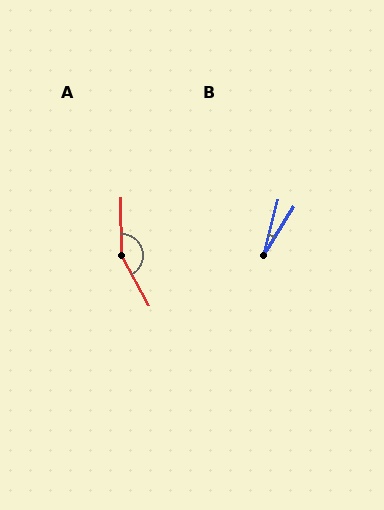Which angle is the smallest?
B, at approximately 18 degrees.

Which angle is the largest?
A, at approximately 152 degrees.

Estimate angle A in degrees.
Approximately 152 degrees.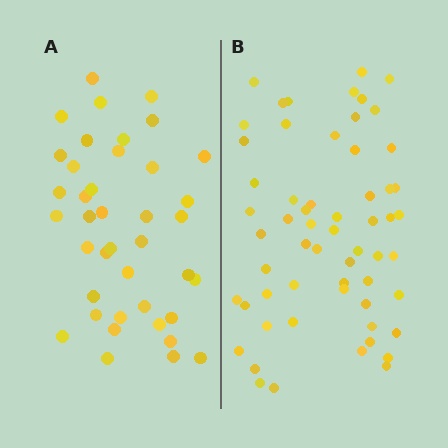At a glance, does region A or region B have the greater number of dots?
Region B (the right region) has more dots.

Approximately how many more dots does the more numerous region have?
Region B has approximately 20 more dots than region A.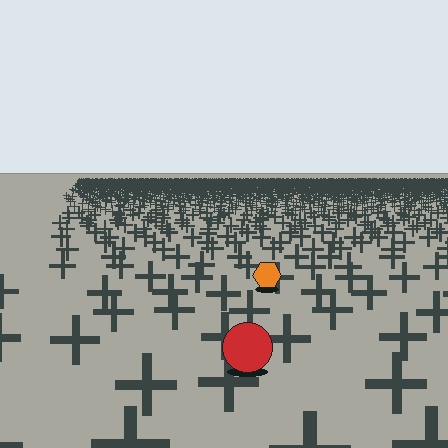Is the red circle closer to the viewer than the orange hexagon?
Yes. The red circle is closer — you can tell from the texture gradient: the ground texture is coarser near it.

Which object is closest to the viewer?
The red circle is closest. The texture marks near it are larger and more spread out.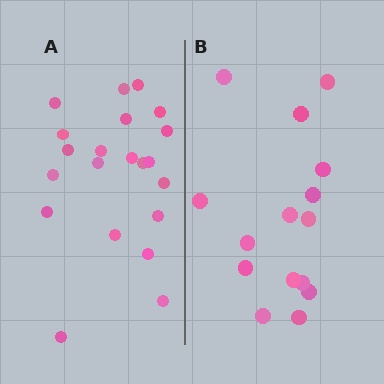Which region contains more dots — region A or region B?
Region A (the left region) has more dots.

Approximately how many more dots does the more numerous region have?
Region A has about 6 more dots than region B.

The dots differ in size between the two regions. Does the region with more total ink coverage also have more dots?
No. Region B has more total ink coverage because its dots are larger, but region A actually contains more individual dots. Total area can be misleading — the number of items is what matters here.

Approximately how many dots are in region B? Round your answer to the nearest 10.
About 20 dots. (The exact count is 15, which rounds to 20.)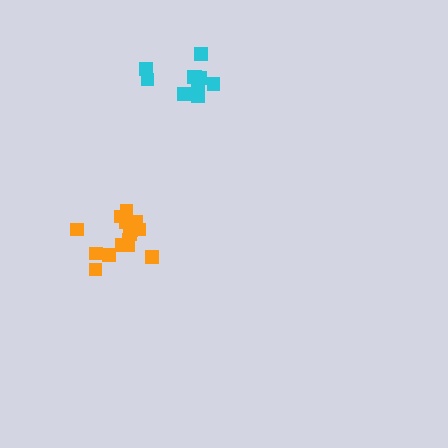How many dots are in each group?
Group 1: 10 dots, Group 2: 15 dots (25 total).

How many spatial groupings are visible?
There are 2 spatial groupings.